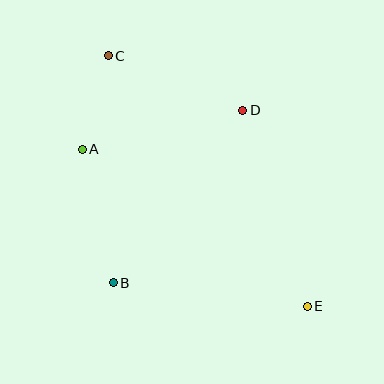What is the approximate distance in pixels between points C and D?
The distance between C and D is approximately 145 pixels.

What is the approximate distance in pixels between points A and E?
The distance between A and E is approximately 274 pixels.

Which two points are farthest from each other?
Points C and E are farthest from each other.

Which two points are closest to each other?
Points A and C are closest to each other.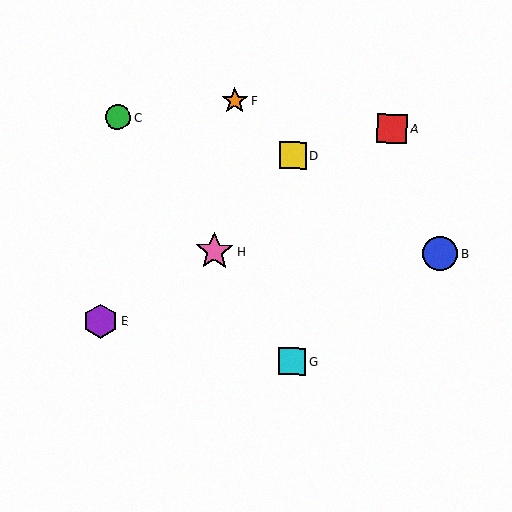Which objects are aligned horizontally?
Objects B, H are aligned horizontally.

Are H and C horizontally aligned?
No, H is at y≈251 and C is at y≈117.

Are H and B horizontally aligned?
Yes, both are at y≈251.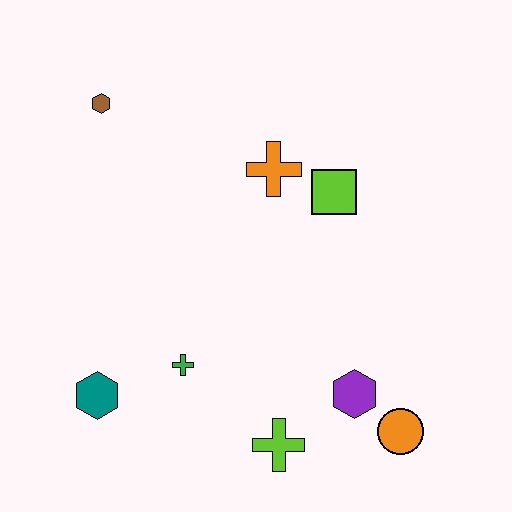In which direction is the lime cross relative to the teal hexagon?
The lime cross is to the right of the teal hexagon.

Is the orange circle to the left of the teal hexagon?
No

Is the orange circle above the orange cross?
No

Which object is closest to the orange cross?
The lime square is closest to the orange cross.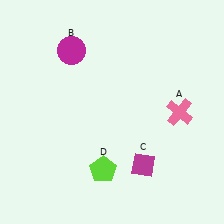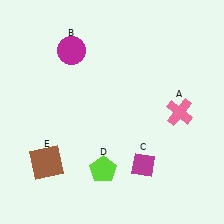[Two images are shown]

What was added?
A brown square (E) was added in Image 2.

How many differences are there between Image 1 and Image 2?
There is 1 difference between the two images.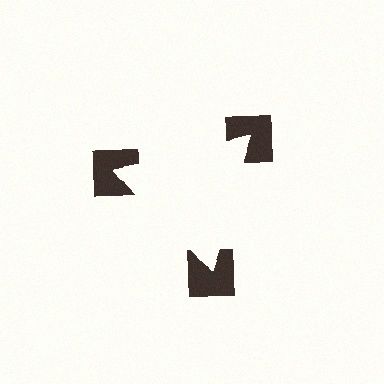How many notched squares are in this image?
There are 3 — one at each vertex of the illusory triangle.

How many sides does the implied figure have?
3 sides.